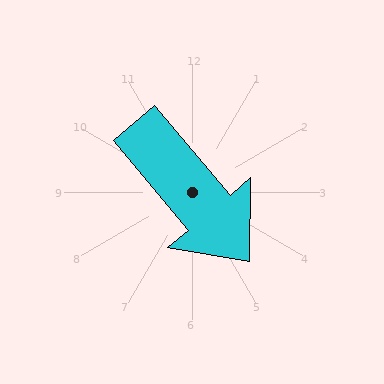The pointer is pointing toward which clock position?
Roughly 5 o'clock.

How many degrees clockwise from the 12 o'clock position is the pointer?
Approximately 140 degrees.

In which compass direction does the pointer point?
Southeast.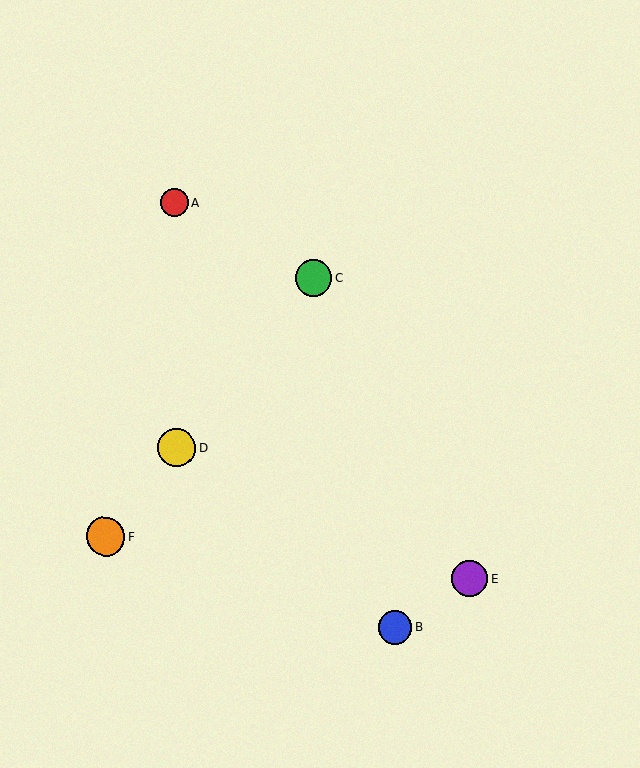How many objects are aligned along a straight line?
3 objects (C, D, F) are aligned along a straight line.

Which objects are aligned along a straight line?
Objects C, D, F are aligned along a straight line.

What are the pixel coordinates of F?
Object F is at (106, 536).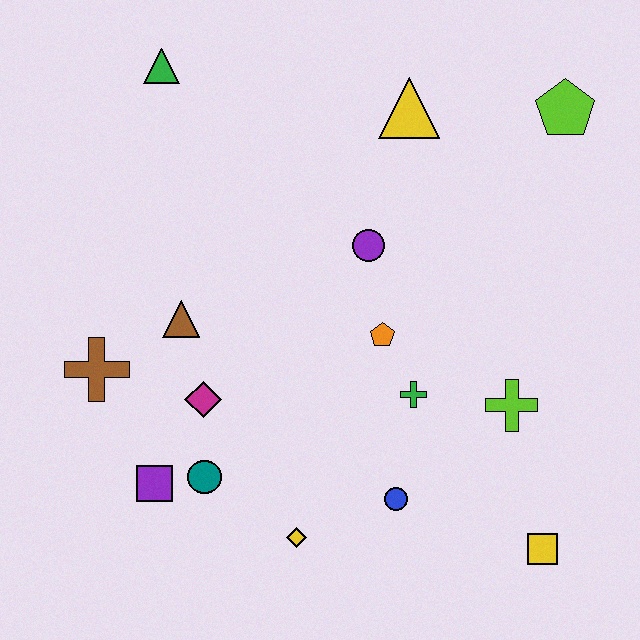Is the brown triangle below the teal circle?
No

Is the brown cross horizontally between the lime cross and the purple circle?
No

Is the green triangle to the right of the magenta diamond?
No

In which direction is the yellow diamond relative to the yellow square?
The yellow diamond is to the left of the yellow square.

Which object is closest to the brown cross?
The brown triangle is closest to the brown cross.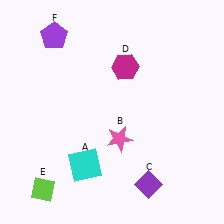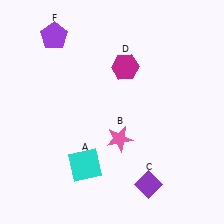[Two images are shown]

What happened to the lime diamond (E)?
The lime diamond (E) was removed in Image 2. It was in the bottom-left area of Image 1.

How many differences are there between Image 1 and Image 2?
There is 1 difference between the two images.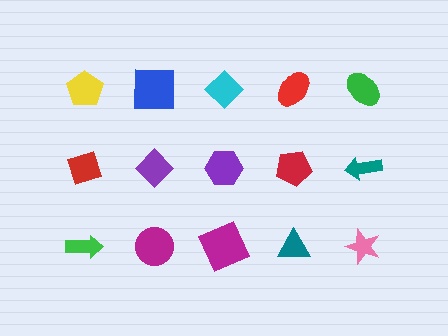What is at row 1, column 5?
A green ellipse.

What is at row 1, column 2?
A blue square.